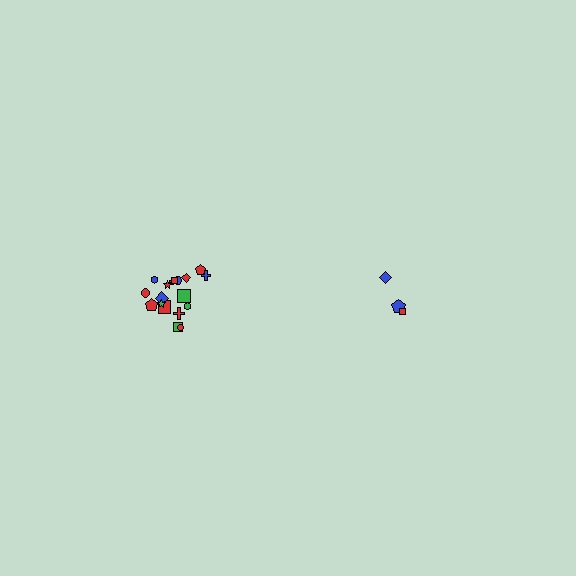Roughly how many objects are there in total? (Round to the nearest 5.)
Roughly 20 objects in total.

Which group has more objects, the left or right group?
The left group.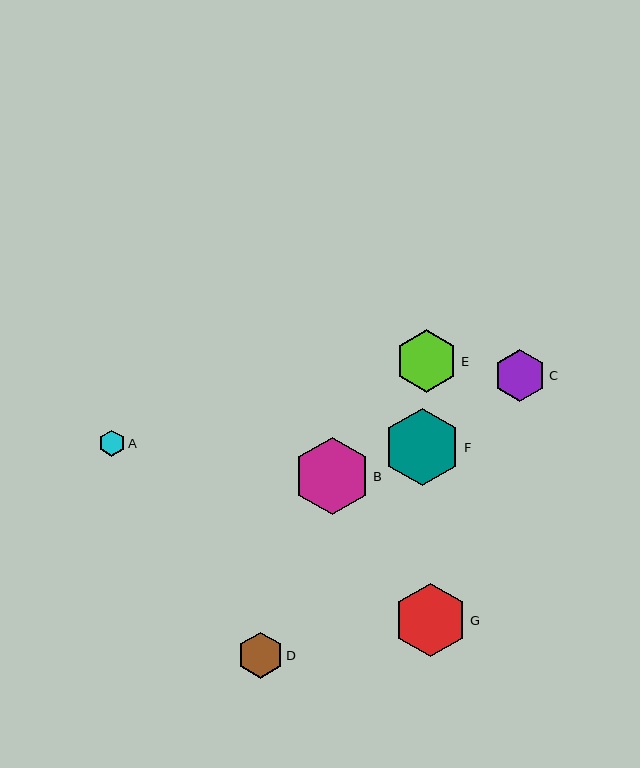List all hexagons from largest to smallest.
From largest to smallest: F, B, G, E, C, D, A.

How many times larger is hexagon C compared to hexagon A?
Hexagon C is approximately 2.0 times the size of hexagon A.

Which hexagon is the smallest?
Hexagon A is the smallest with a size of approximately 26 pixels.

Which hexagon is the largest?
Hexagon F is the largest with a size of approximately 78 pixels.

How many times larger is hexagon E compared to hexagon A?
Hexagon E is approximately 2.4 times the size of hexagon A.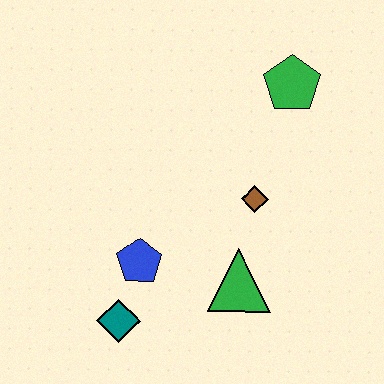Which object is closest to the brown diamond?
The green triangle is closest to the brown diamond.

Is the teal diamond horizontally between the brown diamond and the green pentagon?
No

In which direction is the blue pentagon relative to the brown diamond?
The blue pentagon is to the left of the brown diamond.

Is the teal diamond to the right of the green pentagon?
No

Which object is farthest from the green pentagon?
The teal diamond is farthest from the green pentagon.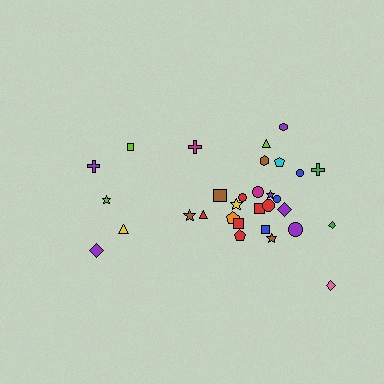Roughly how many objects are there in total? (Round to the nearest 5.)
Roughly 30 objects in total.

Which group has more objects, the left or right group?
The right group.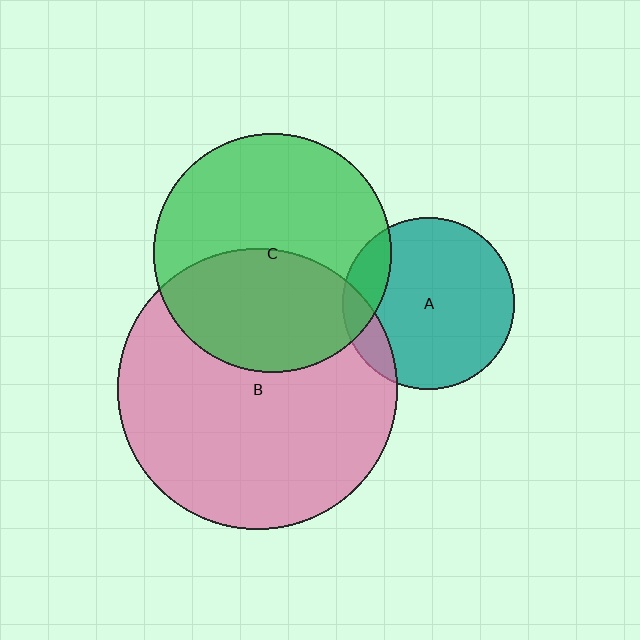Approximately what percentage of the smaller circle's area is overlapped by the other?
Approximately 10%.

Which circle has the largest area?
Circle B (pink).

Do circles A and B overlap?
Yes.